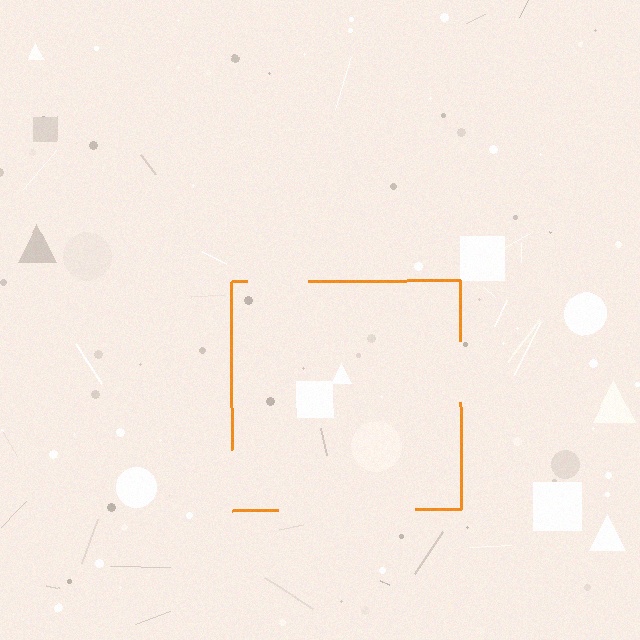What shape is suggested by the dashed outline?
The dashed outline suggests a square.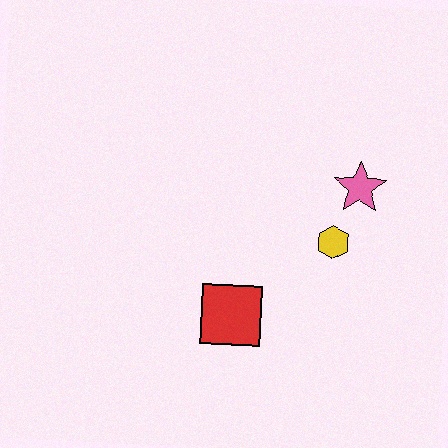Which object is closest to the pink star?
The yellow hexagon is closest to the pink star.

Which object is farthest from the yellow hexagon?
The red square is farthest from the yellow hexagon.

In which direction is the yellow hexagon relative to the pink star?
The yellow hexagon is below the pink star.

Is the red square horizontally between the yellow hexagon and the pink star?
No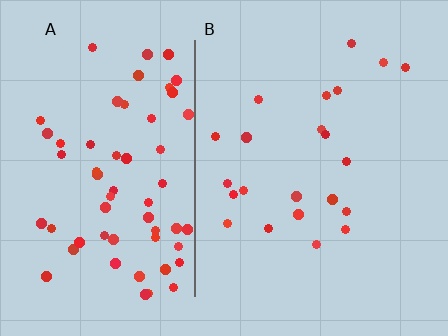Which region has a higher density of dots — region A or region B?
A (the left).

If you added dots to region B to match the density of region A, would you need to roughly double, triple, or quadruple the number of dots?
Approximately triple.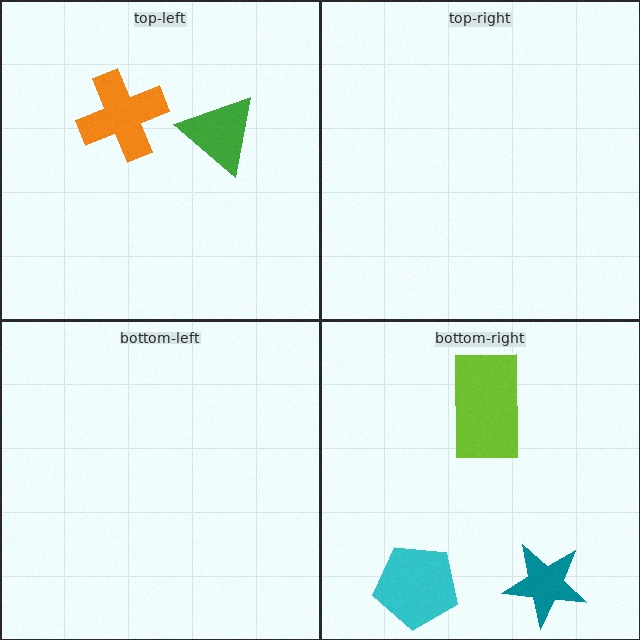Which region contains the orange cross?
The top-left region.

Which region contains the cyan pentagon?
The bottom-right region.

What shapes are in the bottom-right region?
The teal star, the lime rectangle, the cyan pentagon.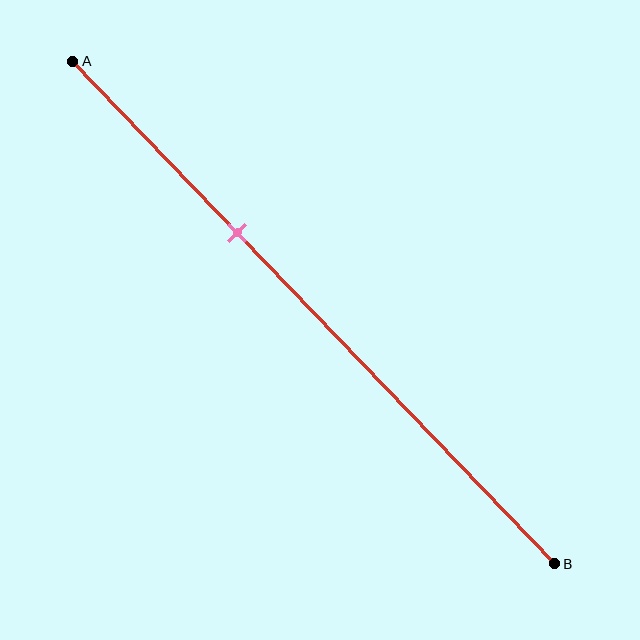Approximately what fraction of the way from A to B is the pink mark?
The pink mark is approximately 35% of the way from A to B.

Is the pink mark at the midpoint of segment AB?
No, the mark is at about 35% from A, not at the 50% midpoint.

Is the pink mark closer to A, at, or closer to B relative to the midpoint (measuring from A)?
The pink mark is closer to point A than the midpoint of segment AB.